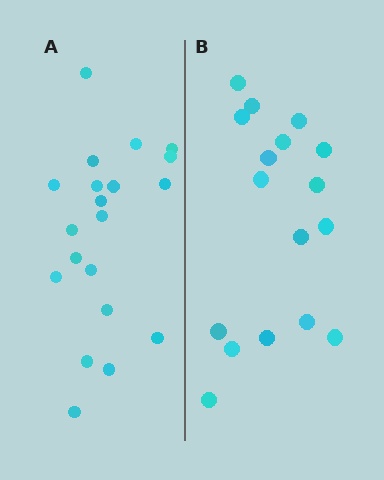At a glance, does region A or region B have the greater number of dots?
Region A (the left region) has more dots.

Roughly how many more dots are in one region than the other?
Region A has just a few more — roughly 2 or 3 more dots than region B.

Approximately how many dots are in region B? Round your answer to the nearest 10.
About 20 dots. (The exact count is 17, which rounds to 20.)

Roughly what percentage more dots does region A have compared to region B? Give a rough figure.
About 20% more.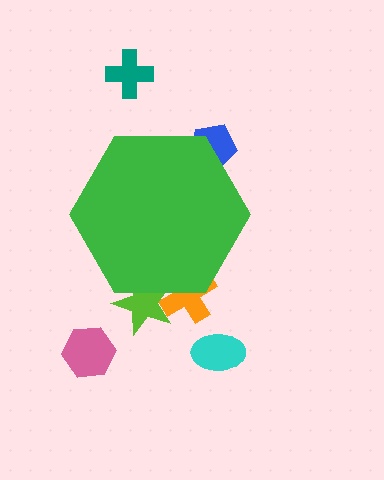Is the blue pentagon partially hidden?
Yes, the blue pentagon is partially hidden behind the green hexagon.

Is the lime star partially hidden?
Yes, the lime star is partially hidden behind the green hexagon.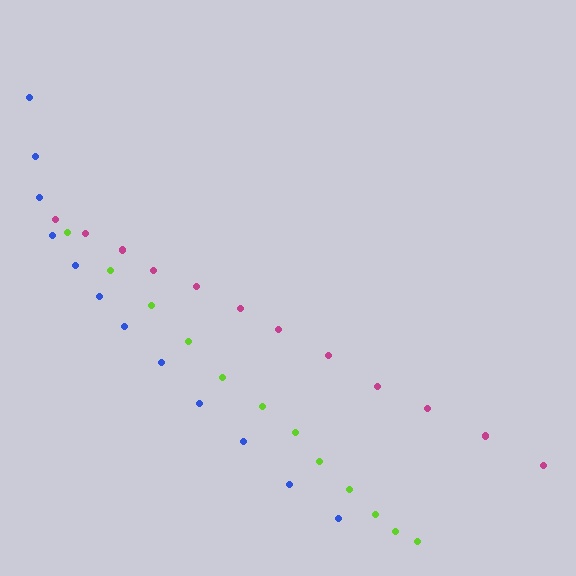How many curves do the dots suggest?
There are 3 distinct paths.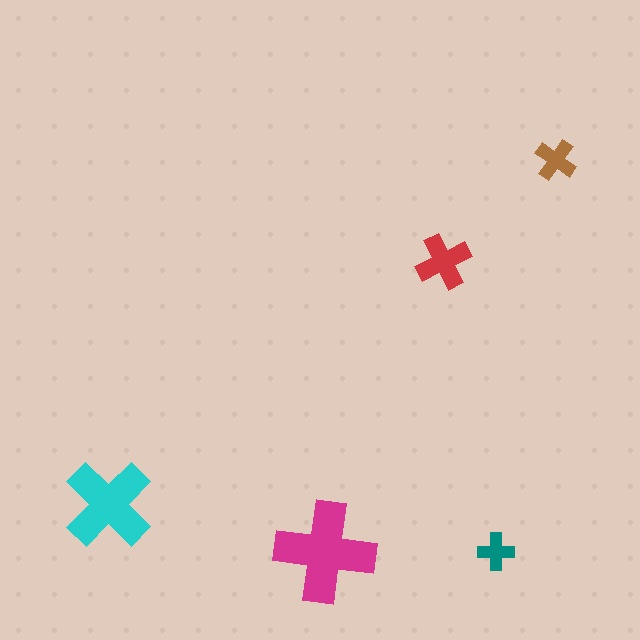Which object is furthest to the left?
The cyan cross is leftmost.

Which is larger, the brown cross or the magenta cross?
The magenta one.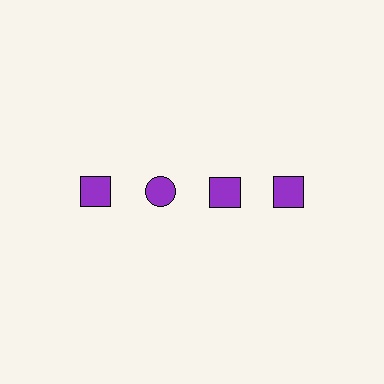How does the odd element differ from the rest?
It has a different shape: circle instead of square.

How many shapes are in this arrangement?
There are 4 shapes arranged in a grid pattern.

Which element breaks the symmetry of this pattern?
The purple circle in the top row, second from left column breaks the symmetry. All other shapes are purple squares.